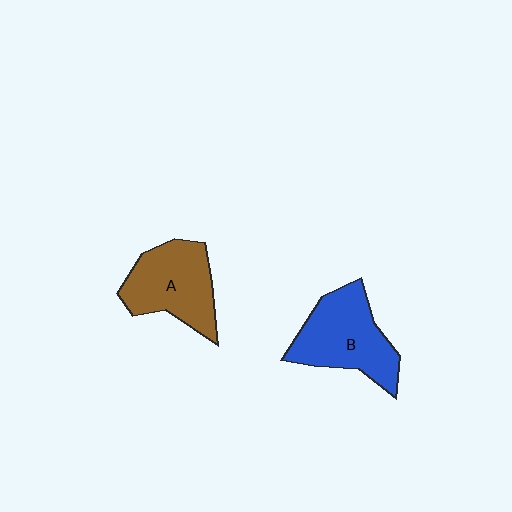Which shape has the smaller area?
Shape A (brown).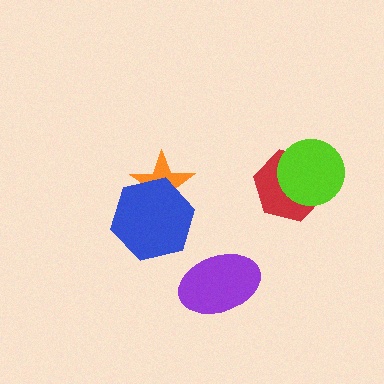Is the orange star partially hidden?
Yes, it is partially covered by another shape.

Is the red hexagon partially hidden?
Yes, it is partially covered by another shape.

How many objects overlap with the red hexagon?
1 object overlaps with the red hexagon.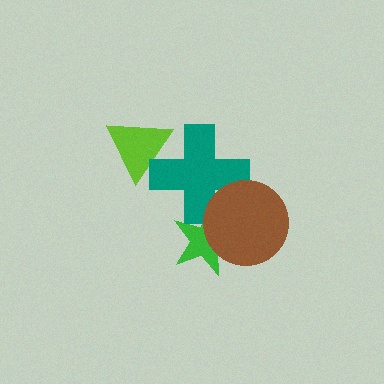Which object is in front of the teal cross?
The brown circle is in front of the teal cross.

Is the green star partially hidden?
Yes, it is partially covered by another shape.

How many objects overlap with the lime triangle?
1 object overlaps with the lime triangle.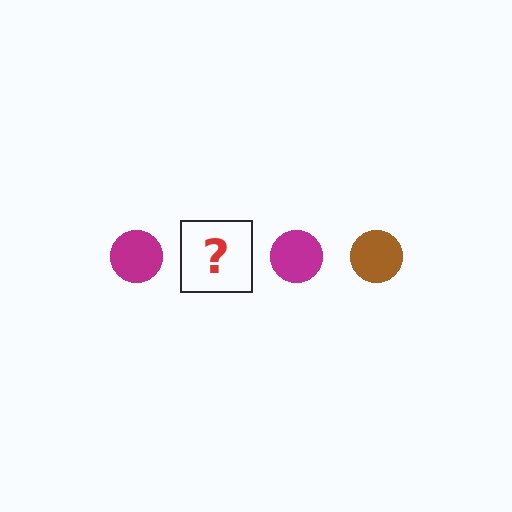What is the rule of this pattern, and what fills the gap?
The rule is that the pattern cycles through magenta, brown circles. The gap should be filled with a brown circle.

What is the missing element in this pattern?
The missing element is a brown circle.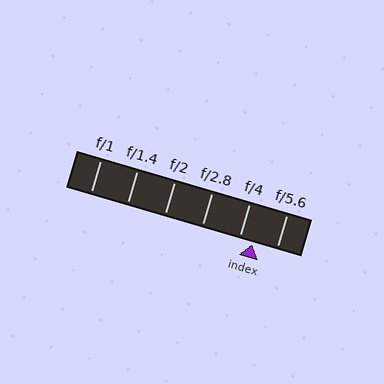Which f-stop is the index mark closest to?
The index mark is closest to f/4.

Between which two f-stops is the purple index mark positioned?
The index mark is between f/4 and f/5.6.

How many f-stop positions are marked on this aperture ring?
There are 6 f-stop positions marked.